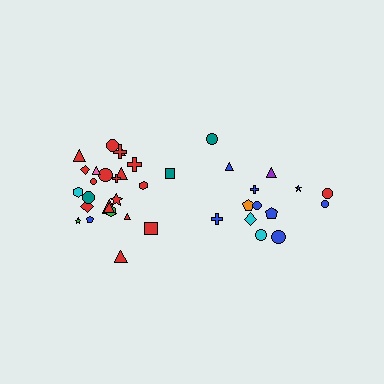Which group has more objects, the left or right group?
The left group.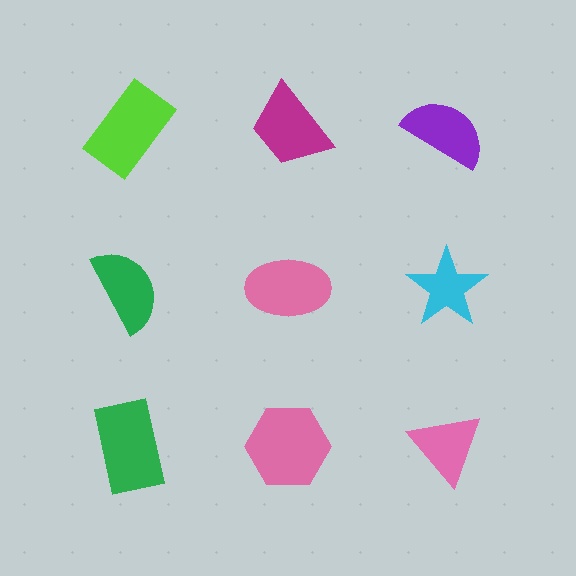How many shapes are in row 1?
3 shapes.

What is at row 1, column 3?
A purple semicircle.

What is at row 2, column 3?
A cyan star.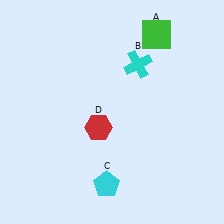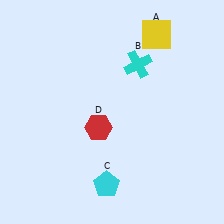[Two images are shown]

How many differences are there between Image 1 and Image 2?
There is 1 difference between the two images.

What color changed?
The square (A) changed from green in Image 1 to yellow in Image 2.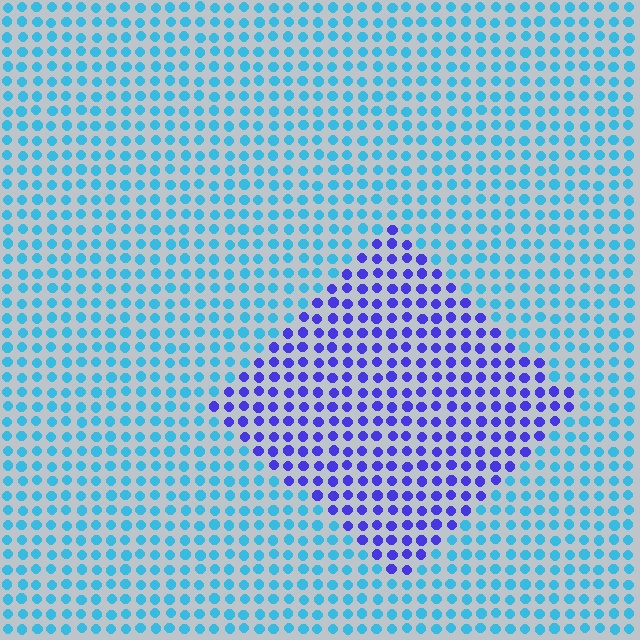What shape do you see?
I see a diamond.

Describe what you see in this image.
The image is filled with small cyan elements in a uniform arrangement. A diamond-shaped region is visible where the elements are tinted to a slightly different hue, forming a subtle color boundary.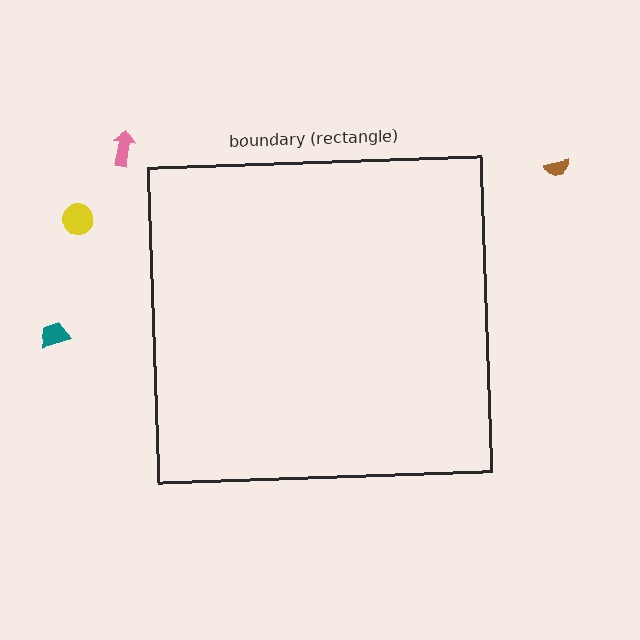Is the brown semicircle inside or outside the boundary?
Outside.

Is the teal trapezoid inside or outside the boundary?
Outside.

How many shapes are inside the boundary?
0 inside, 4 outside.